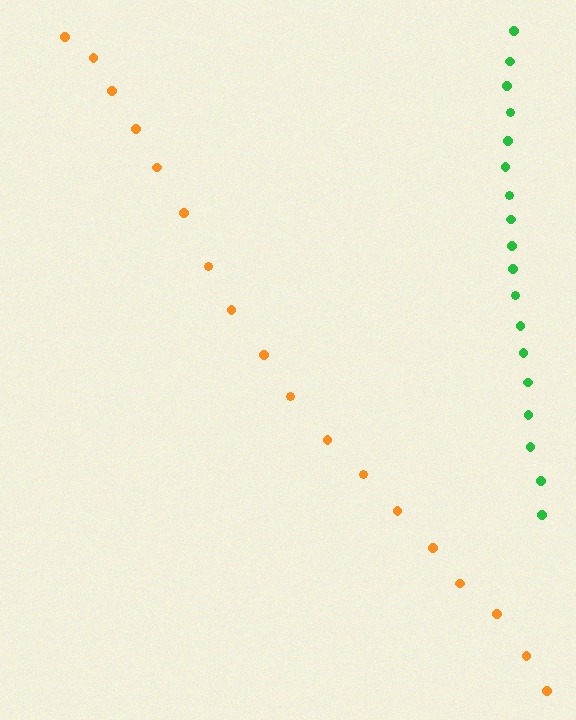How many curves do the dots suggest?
There are 2 distinct paths.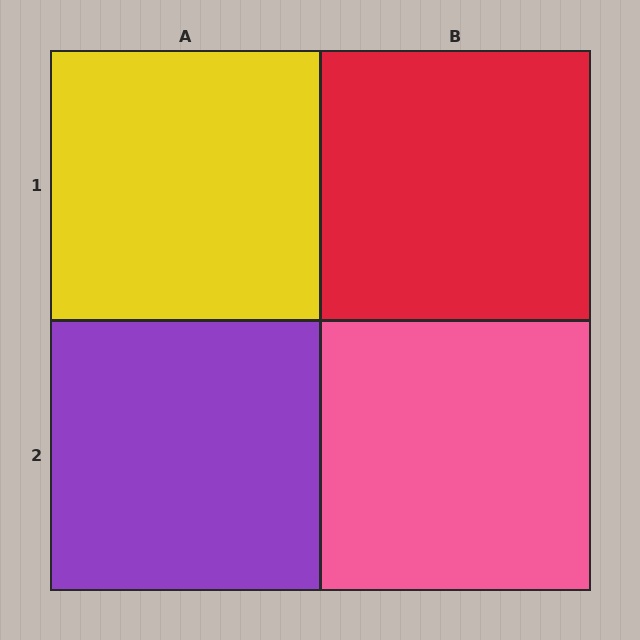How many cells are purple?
1 cell is purple.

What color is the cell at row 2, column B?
Pink.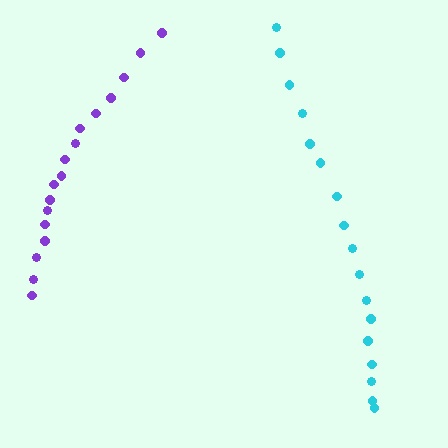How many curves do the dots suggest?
There are 2 distinct paths.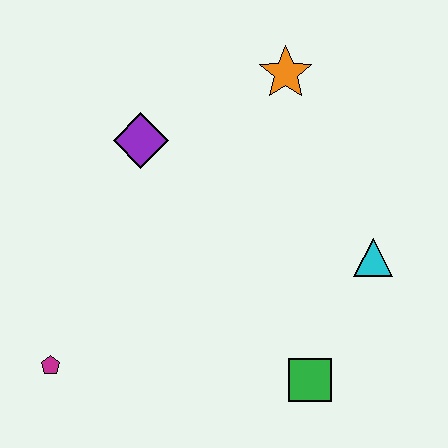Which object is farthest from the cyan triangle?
The magenta pentagon is farthest from the cyan triangle.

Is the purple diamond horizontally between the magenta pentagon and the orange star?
Yes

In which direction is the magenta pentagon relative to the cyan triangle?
The magenta pentagon is to the left of the cyan triangle.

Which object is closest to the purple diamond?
The orange star is closest to the purple diamond.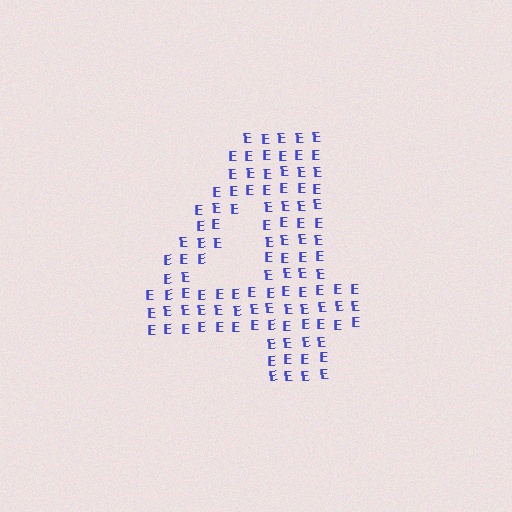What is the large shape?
The large shape is the digit 4.